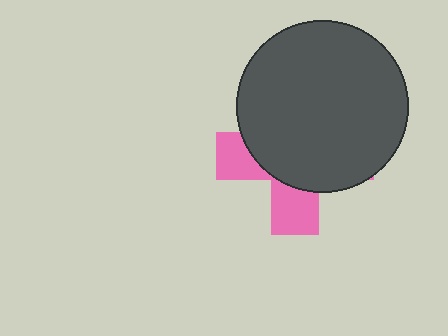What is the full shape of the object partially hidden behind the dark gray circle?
The partially hidden object is a pink cross.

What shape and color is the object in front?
The object in front is a dark gray circle.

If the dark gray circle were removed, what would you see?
You would see the complete pink cross.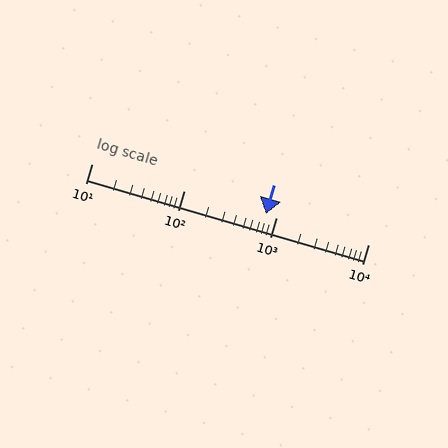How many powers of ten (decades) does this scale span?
The scale spans 3 decades, from 10 to 10000.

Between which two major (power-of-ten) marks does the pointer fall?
The pointer is between 100 and 1000.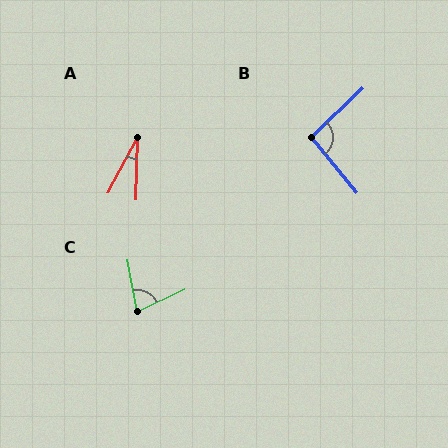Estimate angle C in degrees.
Approximately 75 degrees.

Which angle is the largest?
B, at approximately 94 degrees.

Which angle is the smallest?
A, at approximately 27 degrees.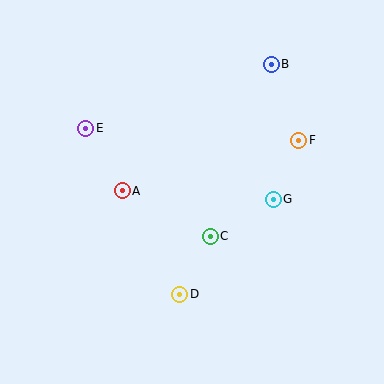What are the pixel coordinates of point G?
Point G is at (273, 199).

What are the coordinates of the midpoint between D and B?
The midpoint between D and B is at (226, 179).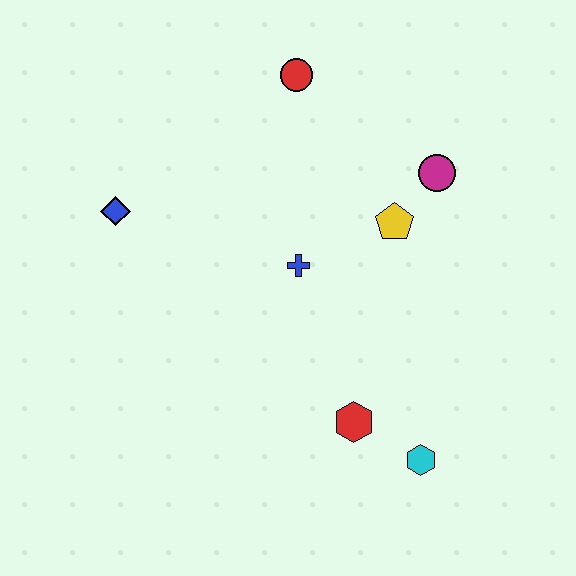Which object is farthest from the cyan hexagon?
The red circle is farthest from the cyan hexagon.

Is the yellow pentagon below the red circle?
Yes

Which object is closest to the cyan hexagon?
The red hexagon is closest to the cyan hexagon.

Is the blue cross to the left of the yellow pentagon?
Yes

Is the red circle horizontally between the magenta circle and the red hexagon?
No